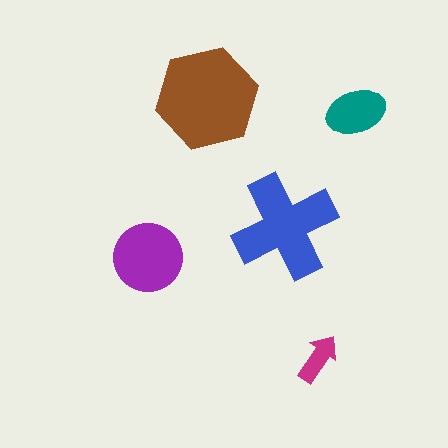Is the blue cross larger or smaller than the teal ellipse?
Larger.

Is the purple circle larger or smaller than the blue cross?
Smaller.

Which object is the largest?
The brown hexagon.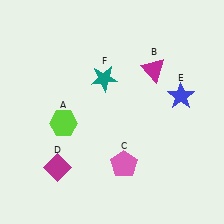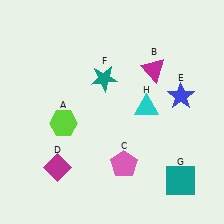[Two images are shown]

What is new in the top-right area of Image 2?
A cyan triangle (H) was added in the top-right area of Image 2.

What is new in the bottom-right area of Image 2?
A teal square (G) was added in the bottom-right area of Image 2.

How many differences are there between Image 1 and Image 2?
There are 2 differences between the two images.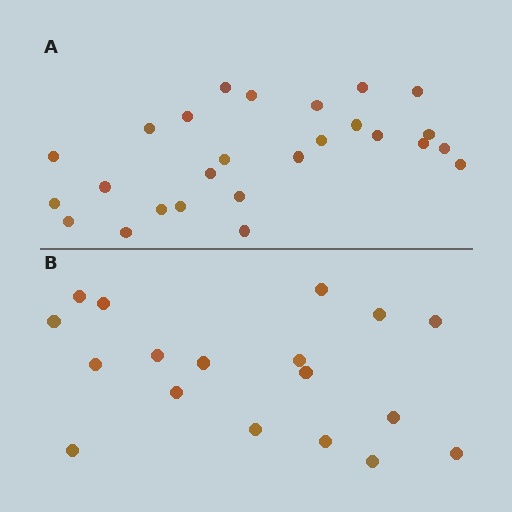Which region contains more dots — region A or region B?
Region A (the top region) has more dots.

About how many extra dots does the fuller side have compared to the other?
Region A has roughly 8 or so more dots than region B.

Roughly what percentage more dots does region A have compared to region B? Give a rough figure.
About 45% more.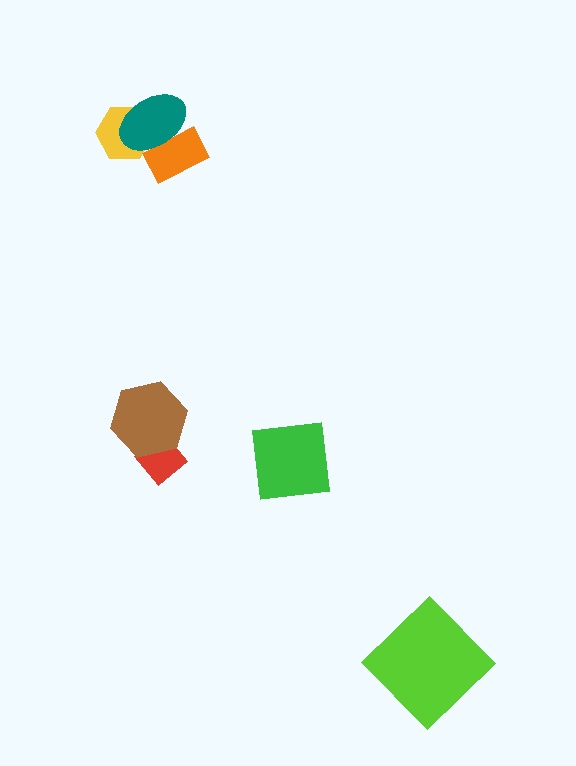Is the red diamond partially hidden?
Yes, it is partially covered by another shape.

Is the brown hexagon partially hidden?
No, no other shape covers it.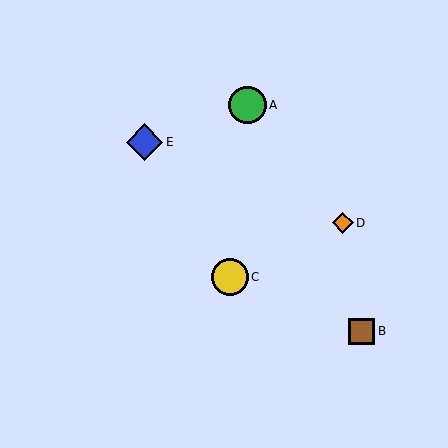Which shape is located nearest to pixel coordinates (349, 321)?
The brown square (labeled B) at (362, 331) is nearest to that location.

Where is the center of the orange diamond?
The center of the orange diamond is at (343, 223).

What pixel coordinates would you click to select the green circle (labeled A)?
Click at (248, 105) to select the green circle A.